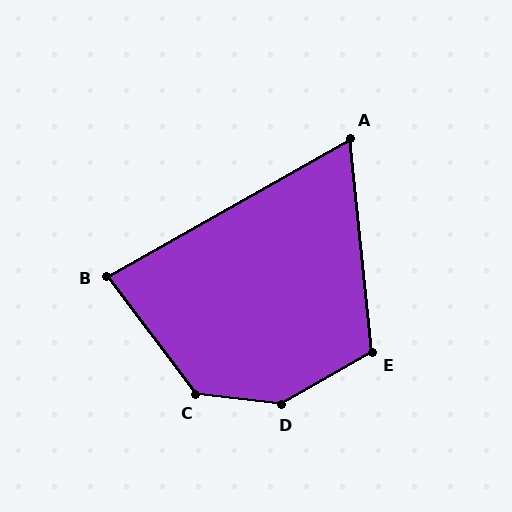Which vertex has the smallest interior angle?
A, at approximately 66 degrees.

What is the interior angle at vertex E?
Approximately 114 degrees (obtuse).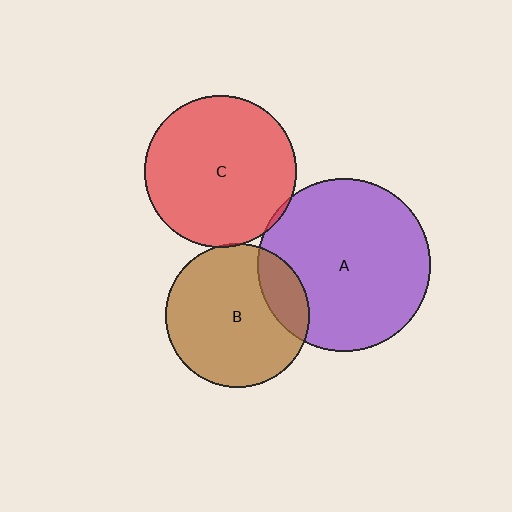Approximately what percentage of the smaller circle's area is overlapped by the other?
Approximately 5%.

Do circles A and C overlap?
Yes.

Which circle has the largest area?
Circle A (purple).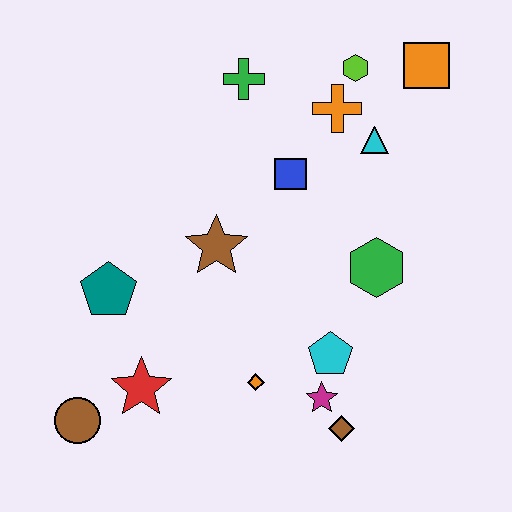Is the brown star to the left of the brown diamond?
Yes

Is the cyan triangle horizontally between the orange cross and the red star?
No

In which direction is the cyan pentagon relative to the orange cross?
The cyan pentagon is below the orange cross.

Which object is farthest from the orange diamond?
The orange square is farthest from the orange diamond.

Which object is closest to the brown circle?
The red star is closest to the brown circle.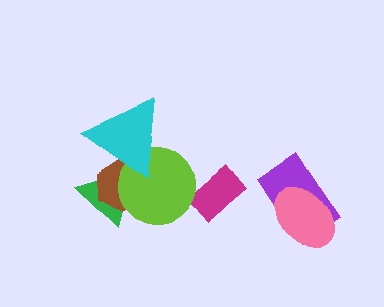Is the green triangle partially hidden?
Yes, it is partially covered by another shape.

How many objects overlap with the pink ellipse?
1 object overlaps with the pink ellipse.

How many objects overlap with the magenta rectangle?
0 objects overlap with the magenta rectangle.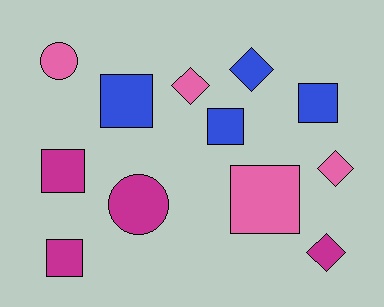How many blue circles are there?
There are no blue circles.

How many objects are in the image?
There are 12 objects.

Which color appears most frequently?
Blue, with 4 objects.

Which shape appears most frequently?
Square, with 6 objects.